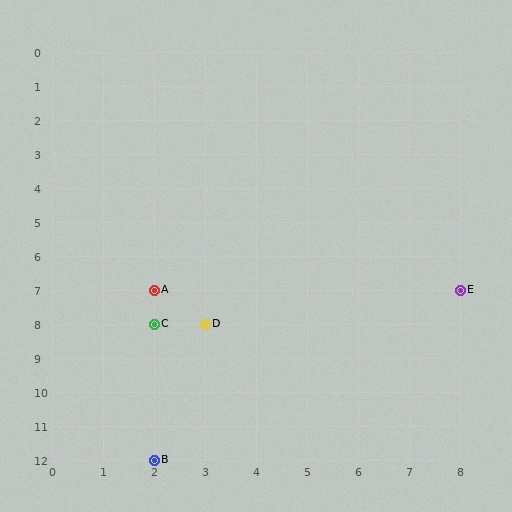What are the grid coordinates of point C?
Point C is at grid coordinates (2, 8).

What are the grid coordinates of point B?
Point B is at grid coordinates (2, 12).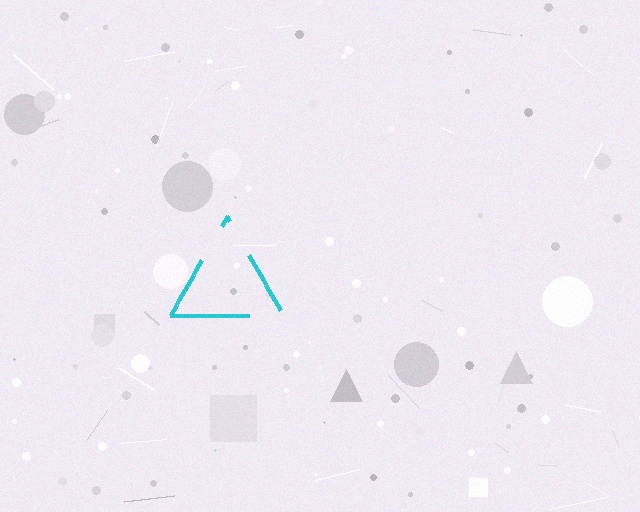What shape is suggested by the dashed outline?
The dashed outline suggests a triangle.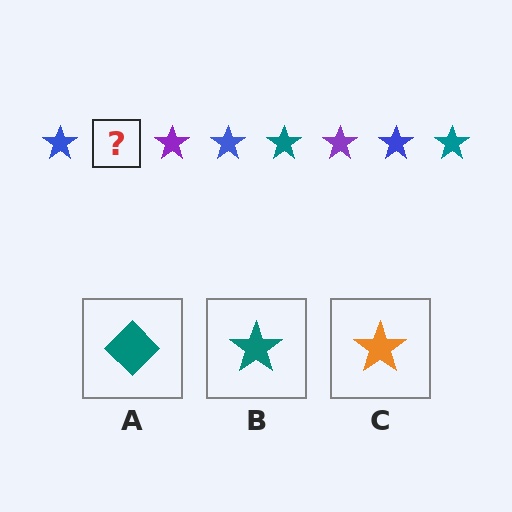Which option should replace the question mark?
Option B.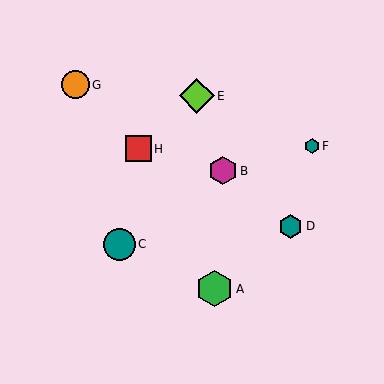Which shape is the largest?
The green hexagon (labeled A) is the largest.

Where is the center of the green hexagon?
The center of the green hexagon is at (215, 289).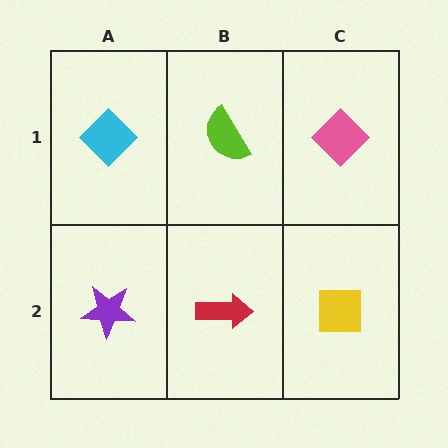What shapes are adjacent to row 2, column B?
A lime semicircle (row 1, column B), a purple star (row 2, column A), a yellow square (row 2, column C).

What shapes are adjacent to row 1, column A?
A purple star (row 2, column A), a lime semicircle (row 1, column B).